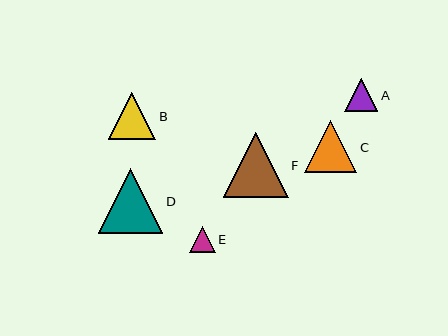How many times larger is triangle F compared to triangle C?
Triangle F is approximately 1.2 times the size of triangle C.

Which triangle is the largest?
Triangle D is the largest with a size of approximately 65 pixels.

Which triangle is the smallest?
Triangle E is the smallest with a size of approximately 26 pixels.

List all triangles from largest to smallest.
From largest to smallest: D, F, C, B, A, E.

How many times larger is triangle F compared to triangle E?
Triangle F is approximately 2.5 times the size of triangle E.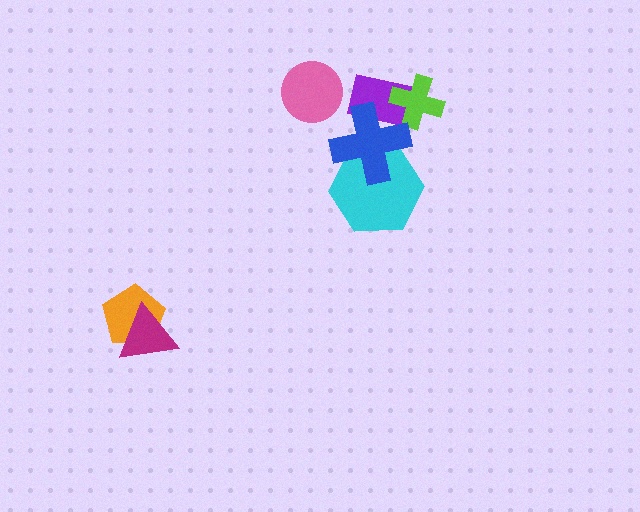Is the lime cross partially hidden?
No, no other shape covers it.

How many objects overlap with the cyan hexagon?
1 object overlaps with the cyan hexagon.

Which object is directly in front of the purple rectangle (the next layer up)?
The lime cross is directly in front of the purple rectangle.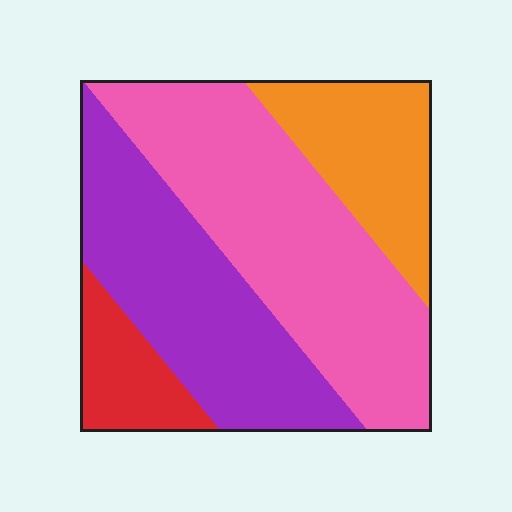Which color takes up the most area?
Pink, at roughly 40%.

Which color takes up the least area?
Red, at roughly 10%.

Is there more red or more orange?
Orange.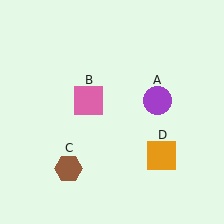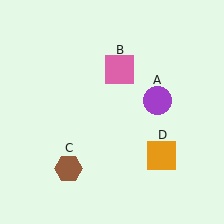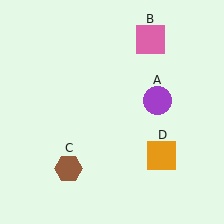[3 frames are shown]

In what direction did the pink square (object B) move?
The pink square (object B) moved up and to the right.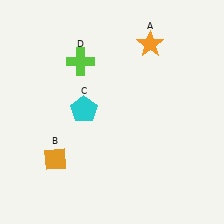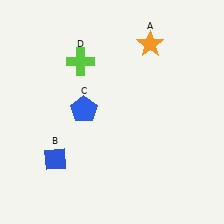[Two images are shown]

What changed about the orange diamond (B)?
In Image 1, B is orange. In Image 2, it changed to blue.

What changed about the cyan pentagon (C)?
In Image 1, C is cyan. In Image 2, it changed to blue.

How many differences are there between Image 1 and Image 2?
There are 2 differences between the two images.